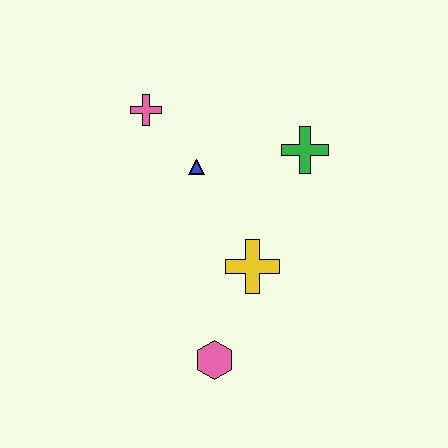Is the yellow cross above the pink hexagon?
Yes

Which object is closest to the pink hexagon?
The yellow cross is closest to the pink hexagon.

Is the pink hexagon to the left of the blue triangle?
No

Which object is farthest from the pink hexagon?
The pink cross is farthest from the pink hexagon.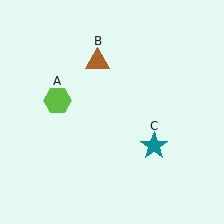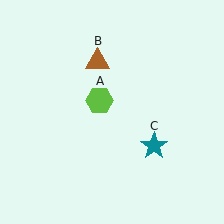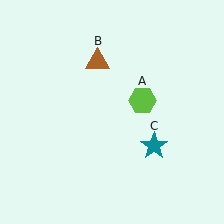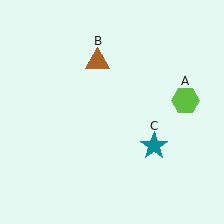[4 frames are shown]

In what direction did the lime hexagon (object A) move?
The lime hexagon (object A) moved right.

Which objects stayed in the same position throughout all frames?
Brown triangle (object B) and teal star (object C) remained stationary.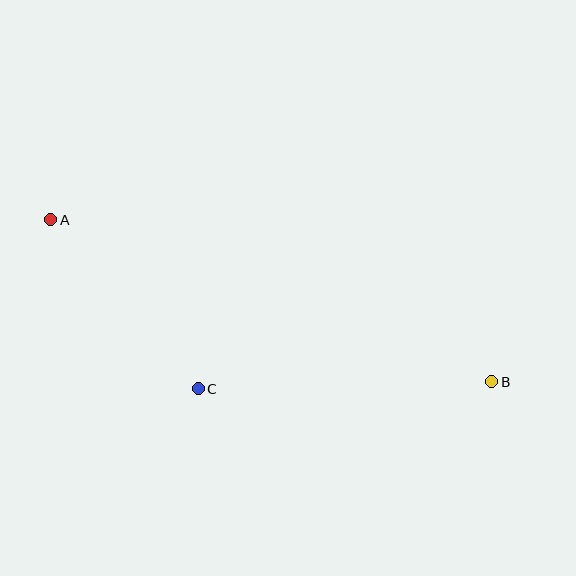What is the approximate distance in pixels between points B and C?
The distance between B and C is approximately 294 pixels.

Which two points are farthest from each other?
Points A and B are farthest from each other.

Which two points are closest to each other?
Points A and C are closest to each other.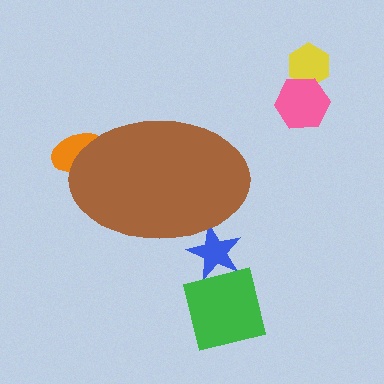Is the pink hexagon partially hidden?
No, the pink hexagon is fully visible.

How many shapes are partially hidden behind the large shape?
2 shapes are partially hidden.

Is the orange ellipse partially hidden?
Yes, the orange ellipse is partially hidden behind the brown ellipse.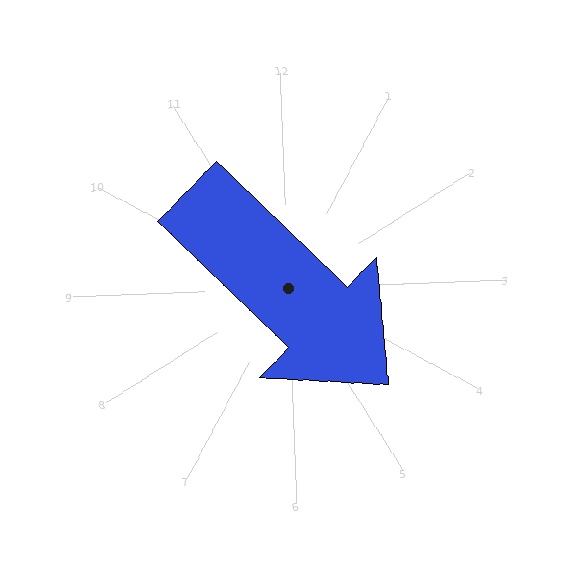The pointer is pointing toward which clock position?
Roughly 5 o'clock.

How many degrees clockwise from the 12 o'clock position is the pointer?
Approximately 136 degrees.